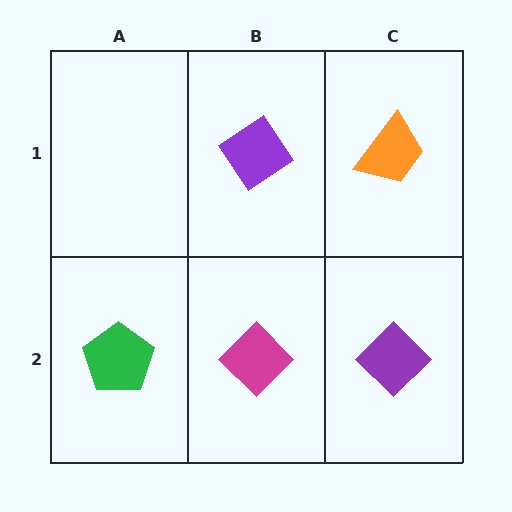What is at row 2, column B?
A magenta diamond.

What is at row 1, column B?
A purple diamond.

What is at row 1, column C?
An orange trapezoid.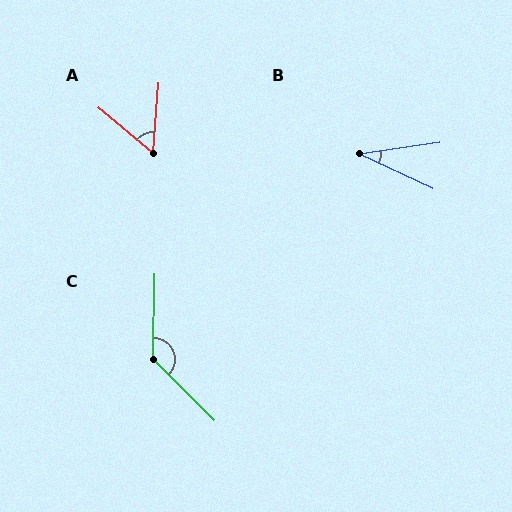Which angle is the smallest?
B, at approximately 33 degrees.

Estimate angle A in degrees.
Approximately 55 degrees.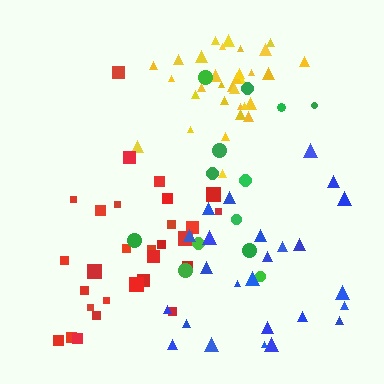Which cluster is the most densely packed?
Yellow.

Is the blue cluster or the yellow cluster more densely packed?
Yellow.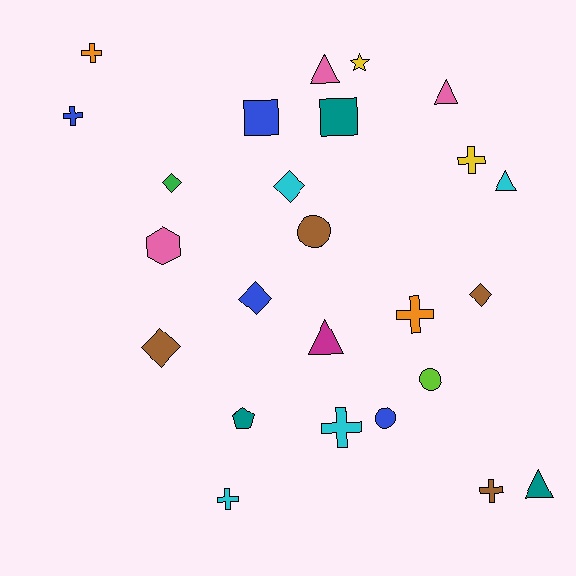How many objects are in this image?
There are 25 objects.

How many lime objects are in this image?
There is 1 lime object.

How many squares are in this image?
There are 2 squares.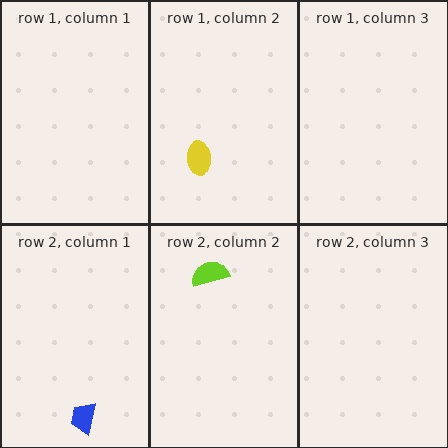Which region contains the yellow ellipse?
The row 1, column 2 region.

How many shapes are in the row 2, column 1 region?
1.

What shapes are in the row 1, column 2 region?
The yellow ellipse.